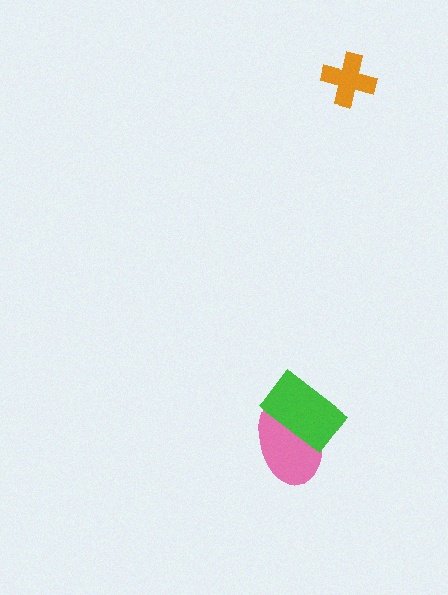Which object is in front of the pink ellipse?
The green rectangle is in front of the pink ellipse.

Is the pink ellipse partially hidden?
Yes, it is partially covered by another shape.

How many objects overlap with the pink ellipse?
1 object overlaps with the pink ellipse.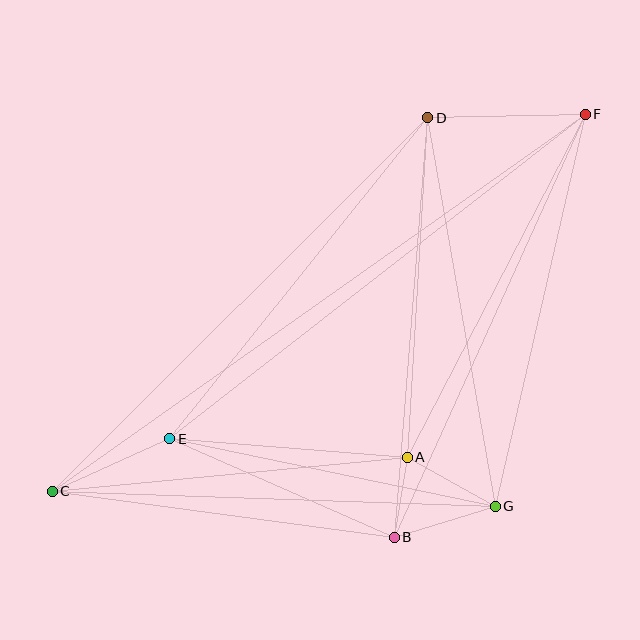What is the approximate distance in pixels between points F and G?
The distance between F and G is approximately 402 pixels.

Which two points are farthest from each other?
Points C and F are farthest from each other.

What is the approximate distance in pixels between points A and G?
The distance between A and G is approximately 101 pixels.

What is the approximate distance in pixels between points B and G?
The distance between B and G is approximately 106 pixels.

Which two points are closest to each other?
Points A and B are closest to each other.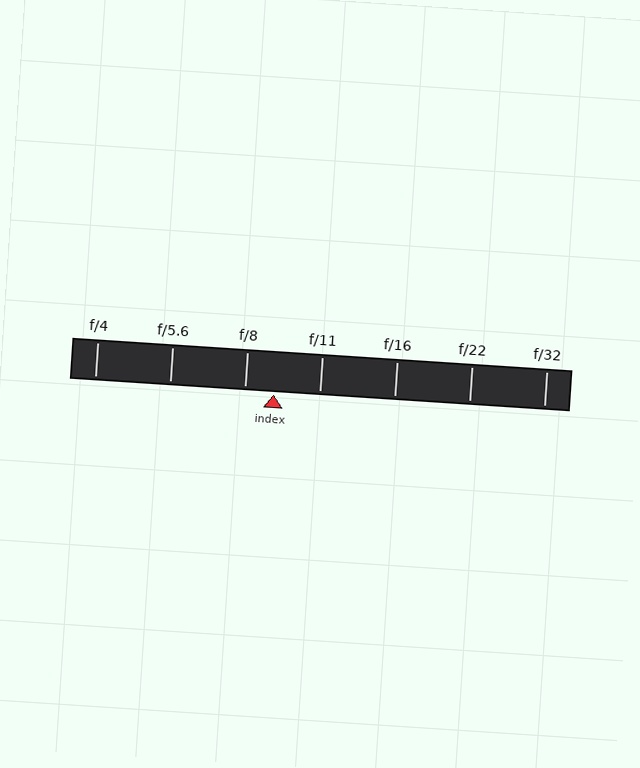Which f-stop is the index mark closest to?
The index mark is closest to f/8.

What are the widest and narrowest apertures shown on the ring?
The widest aperture shown is f/4 and the narrowest is f/32.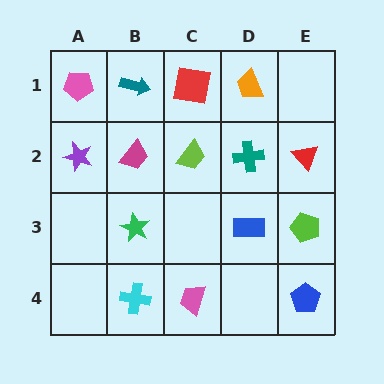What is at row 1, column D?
An orange trapezoid.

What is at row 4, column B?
A cyan cross.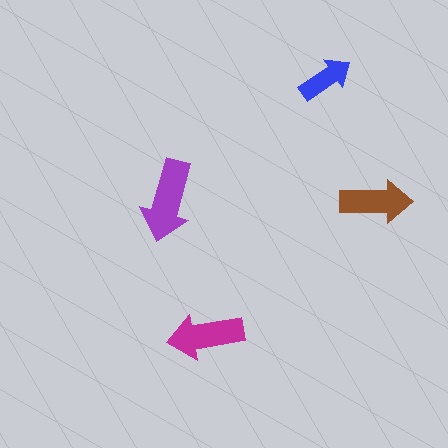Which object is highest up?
The blue arrow is topmost.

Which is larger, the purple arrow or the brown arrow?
The purple one.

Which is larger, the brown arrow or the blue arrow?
The brown one.